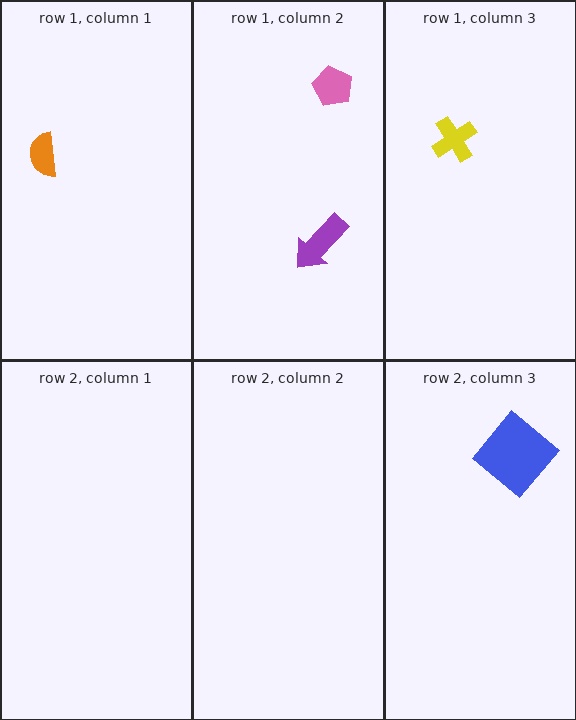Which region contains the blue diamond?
The row 2, column 3 region.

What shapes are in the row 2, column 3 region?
The blue diamond.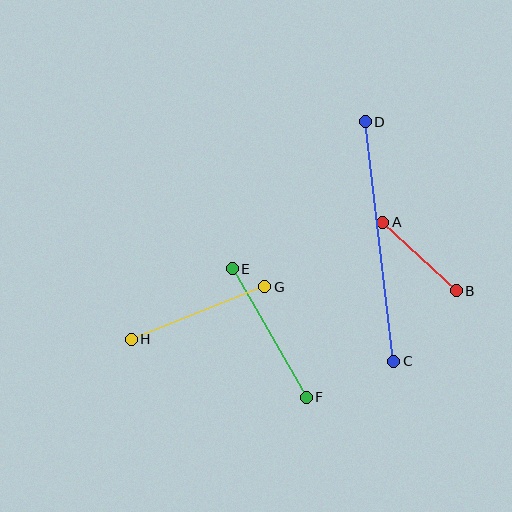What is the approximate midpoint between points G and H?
The midpoint is at approximately (198, 313) pixels.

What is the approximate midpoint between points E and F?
The midpoint is at approximately (269, 333) pixels.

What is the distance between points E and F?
The distance is approximately 148 pixels.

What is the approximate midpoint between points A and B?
The midpoint is at approximately (420, 257) pixels.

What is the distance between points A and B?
The distance is approximately 100 pixels.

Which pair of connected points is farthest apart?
Points C and D are farthest apart.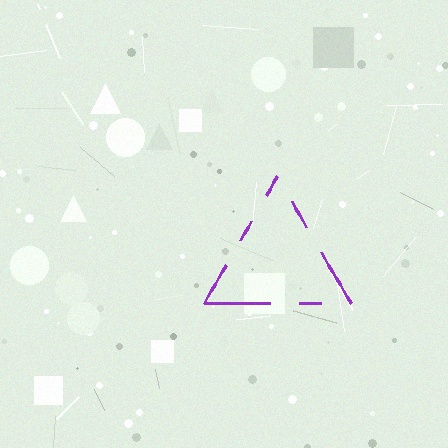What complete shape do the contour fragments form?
The contour fragments form a triangle.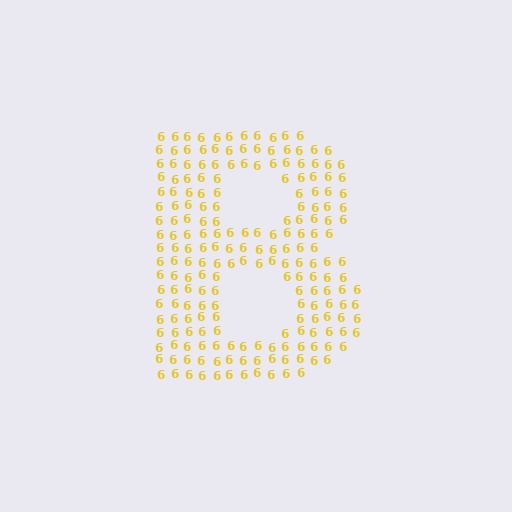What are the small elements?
The small elements are digit 6's.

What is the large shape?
The large shape is the letter B.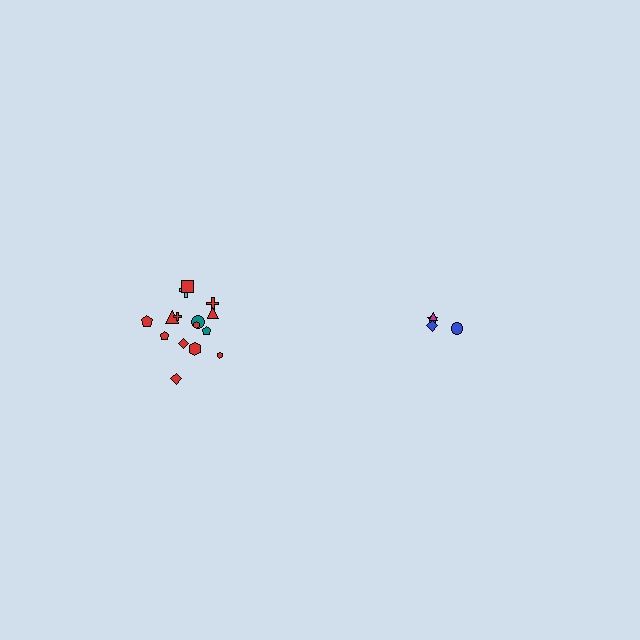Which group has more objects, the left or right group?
The left group.